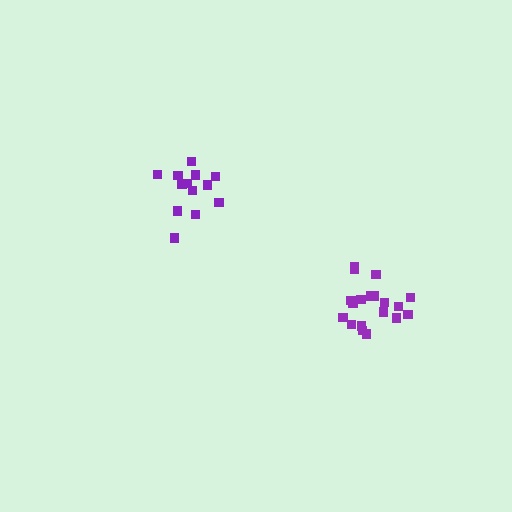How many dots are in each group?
Group 1: 19 dots, Group 2: 13 dots (32 total).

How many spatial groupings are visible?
There are 2 spatial groupings.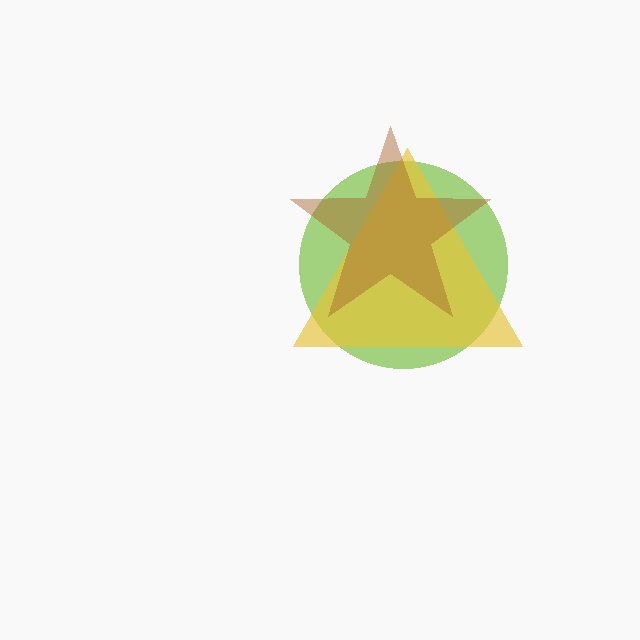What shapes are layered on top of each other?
The layered shapes are: a lime circle, a yellow triangle, a brown star.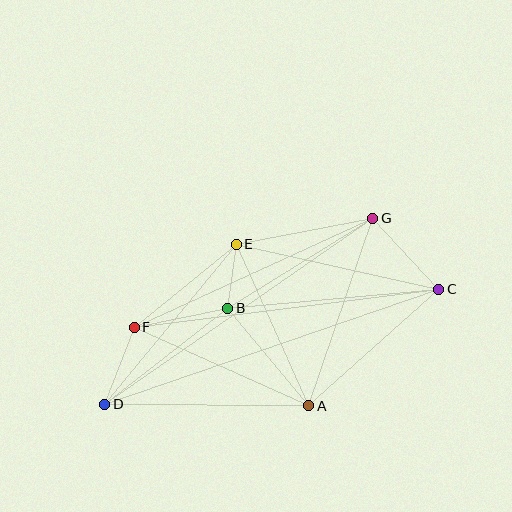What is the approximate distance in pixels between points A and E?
The distance between A and E is approximately 177 pixels.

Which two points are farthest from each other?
Points C and D are farthest from each other.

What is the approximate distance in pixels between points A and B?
The distance between A and B is approximately 127 pixels.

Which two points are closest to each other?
Points B and E are closest to each other.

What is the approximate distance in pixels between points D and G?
The distance between D and G is approximately 326 pixels.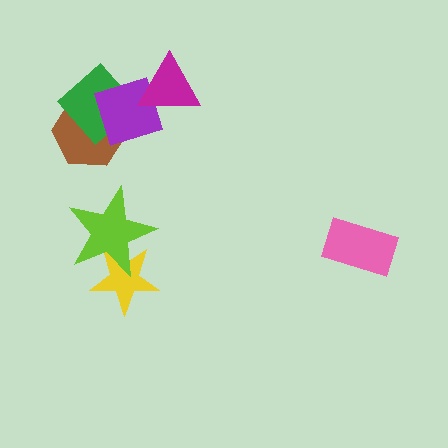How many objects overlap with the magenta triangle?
1 object overlaps with the magenta triangle.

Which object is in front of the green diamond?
The purple diamond is in front of the green diamond.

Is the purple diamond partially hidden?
Yes, it is partially covered by another shape.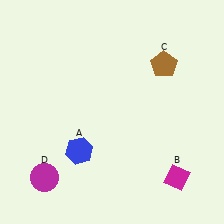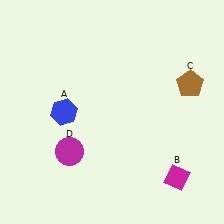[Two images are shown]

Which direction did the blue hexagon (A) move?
The blue hexagon (A) moved up.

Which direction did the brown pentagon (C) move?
The brown pentagon (C) moved right.